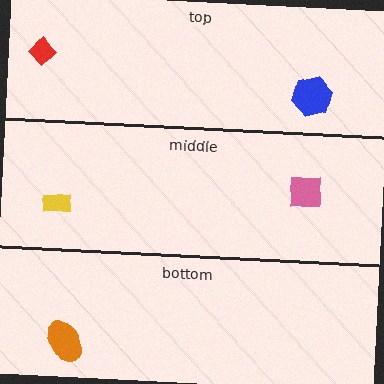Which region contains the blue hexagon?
The top region.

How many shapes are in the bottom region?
1.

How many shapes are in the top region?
2.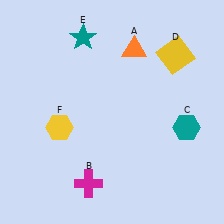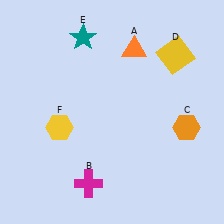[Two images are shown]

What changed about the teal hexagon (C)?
In Image 1, C is teal. In Image 2, it changed to orange.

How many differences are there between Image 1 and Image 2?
There is 1 difference between the two images.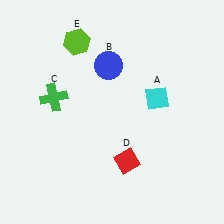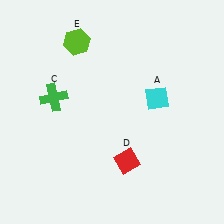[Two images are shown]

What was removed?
The blue circle (B) was removed in Image 2.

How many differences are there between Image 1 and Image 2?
There is 1 difference between the two images.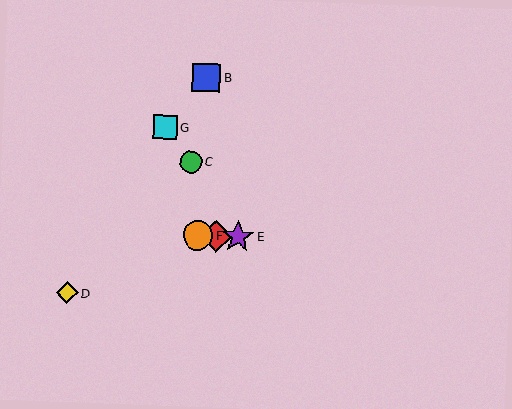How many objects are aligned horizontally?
3 objects (A, E, F) are aligned horizontally.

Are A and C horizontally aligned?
No, A is at y≈236 and C is at y≈162.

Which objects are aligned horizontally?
Objects A, E, F are aligned horizontally.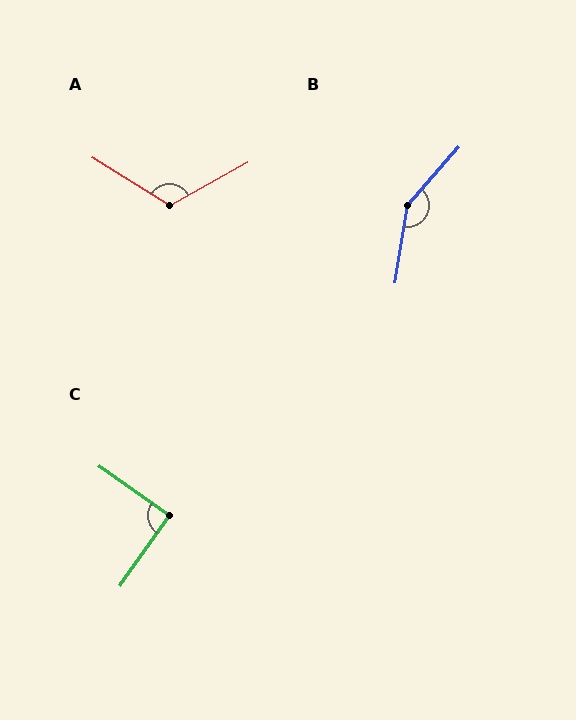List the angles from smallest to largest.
C (90°), A (119°), B (147°).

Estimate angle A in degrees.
Approximately 119 degrees.